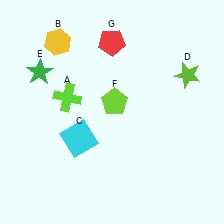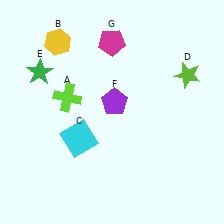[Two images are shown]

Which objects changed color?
F changed from lime to purple. G changed from red to magenta.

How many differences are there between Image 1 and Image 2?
There are 2 differences between the two images.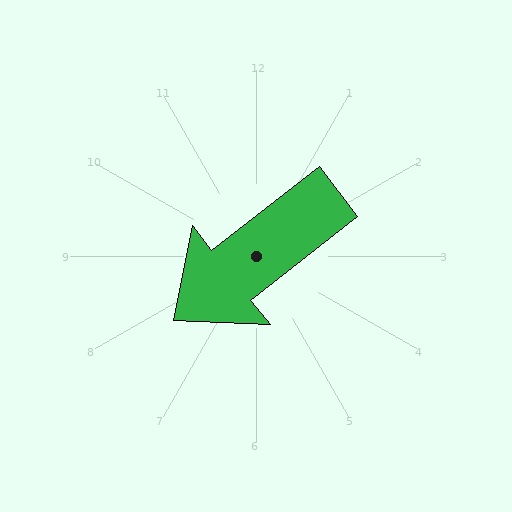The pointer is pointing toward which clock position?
Roughly 8 o'clock.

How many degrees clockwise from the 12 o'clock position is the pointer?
Approximately 232 degrees.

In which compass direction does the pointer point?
Southwest.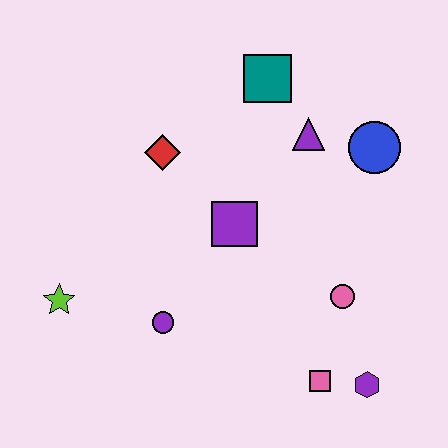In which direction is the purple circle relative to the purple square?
The purple circle is below the purple square.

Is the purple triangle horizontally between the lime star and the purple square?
No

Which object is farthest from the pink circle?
The lime star is farthest from the pink circle.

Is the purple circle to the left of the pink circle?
Yes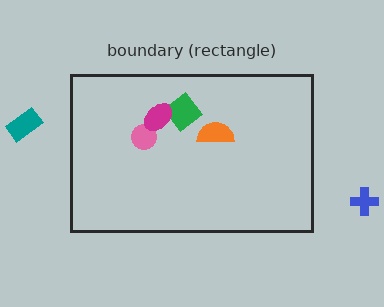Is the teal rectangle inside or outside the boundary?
Outside.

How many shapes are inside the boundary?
4 inside, 2 outside.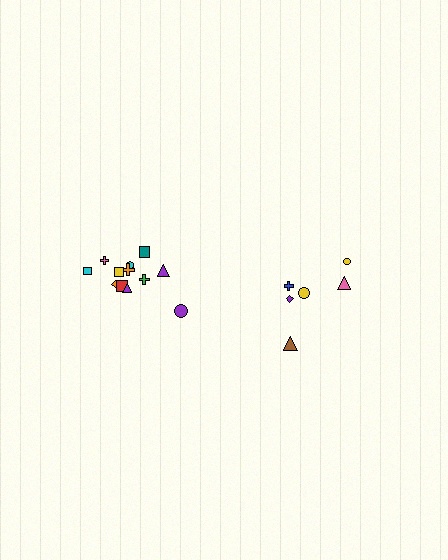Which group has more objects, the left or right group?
The left group.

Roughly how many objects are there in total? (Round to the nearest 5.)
Roughly 20 objects in total.